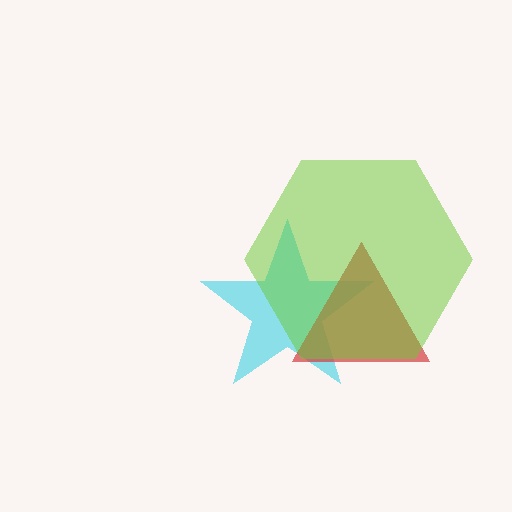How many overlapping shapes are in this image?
There are 3 overlapping shapes in the image.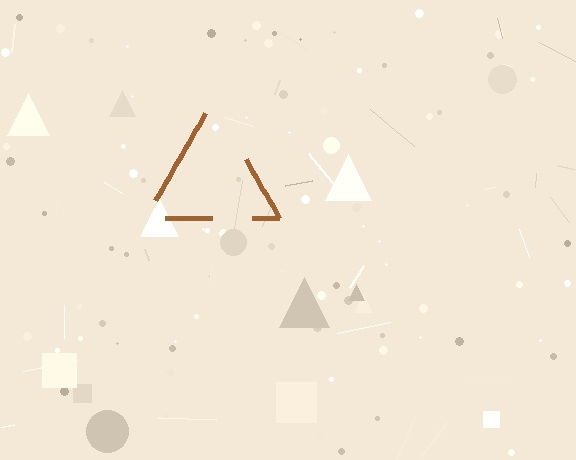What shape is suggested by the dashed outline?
The dashed outline suggests a triangle.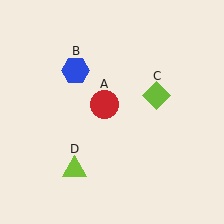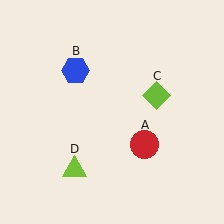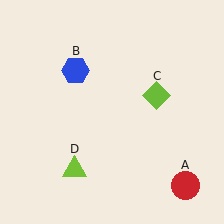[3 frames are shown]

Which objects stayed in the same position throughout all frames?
Blue hexagon (object B) and lime diamond (object C) and lime triangle (object D) remained stationary.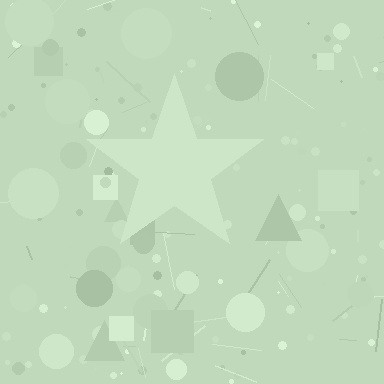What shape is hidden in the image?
A star is hidden in the image.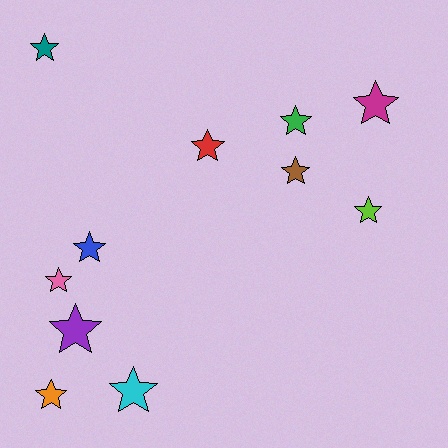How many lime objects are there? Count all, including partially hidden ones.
There is 1 lime object.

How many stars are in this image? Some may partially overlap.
There are 11 stars.